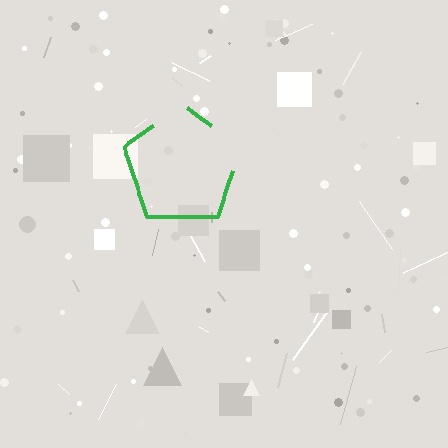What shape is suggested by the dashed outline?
The dashed outline suggests a pentagon.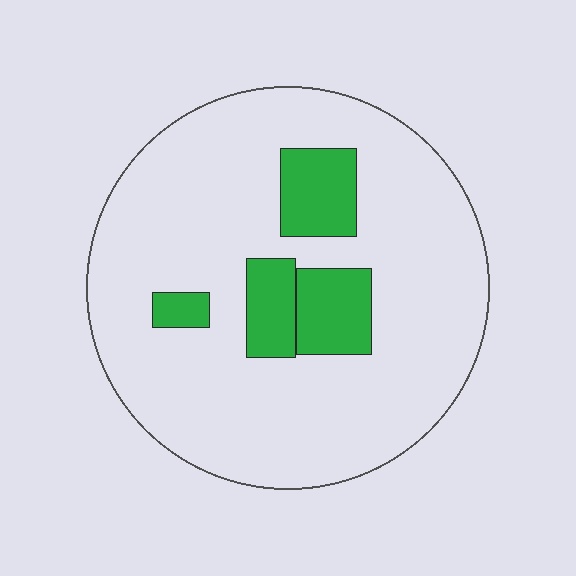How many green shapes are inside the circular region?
4.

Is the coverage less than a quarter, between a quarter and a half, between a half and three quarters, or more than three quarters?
Less than a quarter.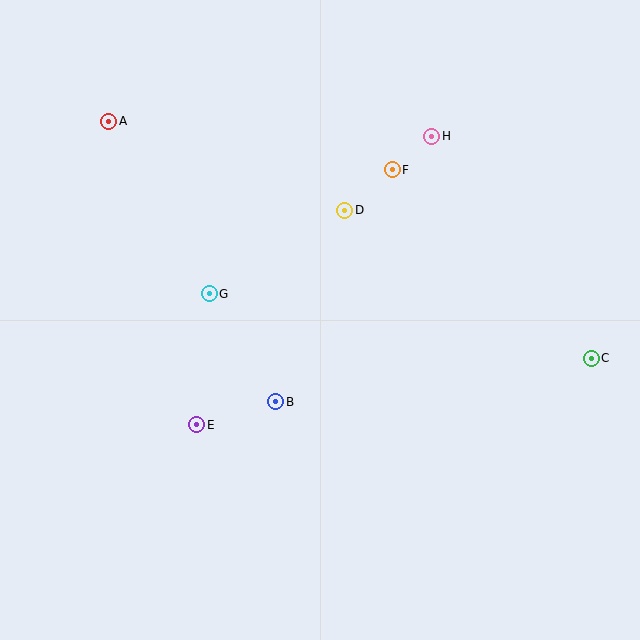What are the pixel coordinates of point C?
Point C is at (591, 358).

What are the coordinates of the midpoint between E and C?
The midpoint between E and C is at (394, 391).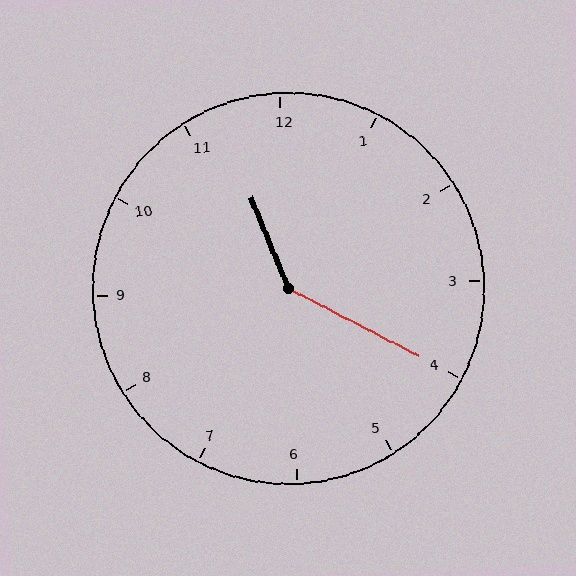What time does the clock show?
11:20.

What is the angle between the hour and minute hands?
Approximately 140 degrees.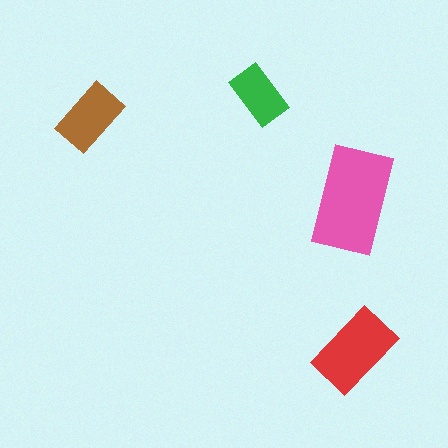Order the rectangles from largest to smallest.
the pink one, the red one, the brown one, the green one.